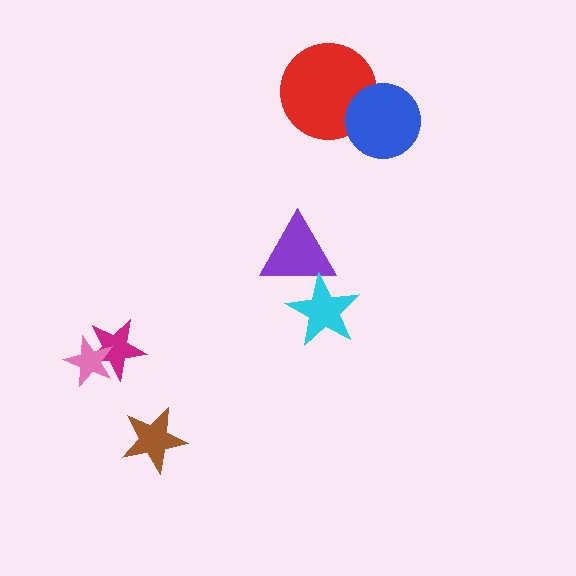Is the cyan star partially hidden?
No, no other shape covers it.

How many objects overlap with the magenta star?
1 object overlaps with the magenta star.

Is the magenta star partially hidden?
Yes, it is partially covered by another shape.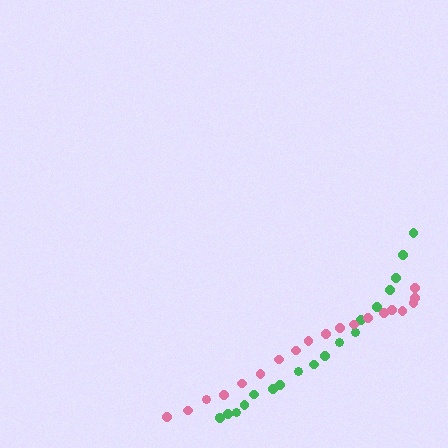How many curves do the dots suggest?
There are 2 distinct paths.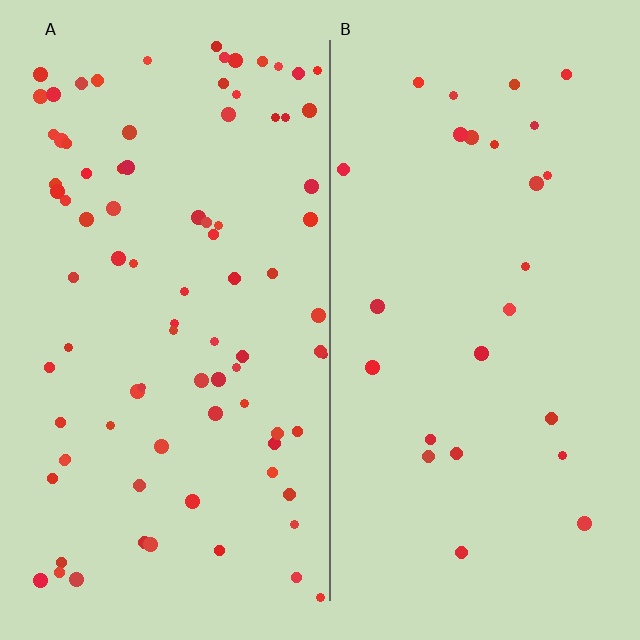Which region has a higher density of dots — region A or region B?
A (the left).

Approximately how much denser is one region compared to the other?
Approximately 3.3× — region A over region B.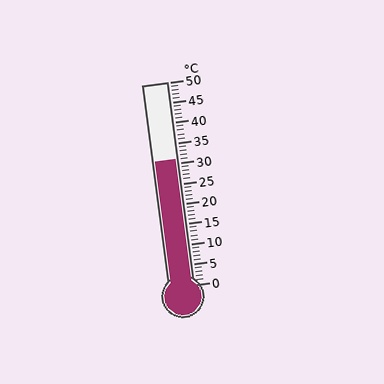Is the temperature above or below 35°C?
The temperature is below 35°C.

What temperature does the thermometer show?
The thermometer shows approximately 31°C.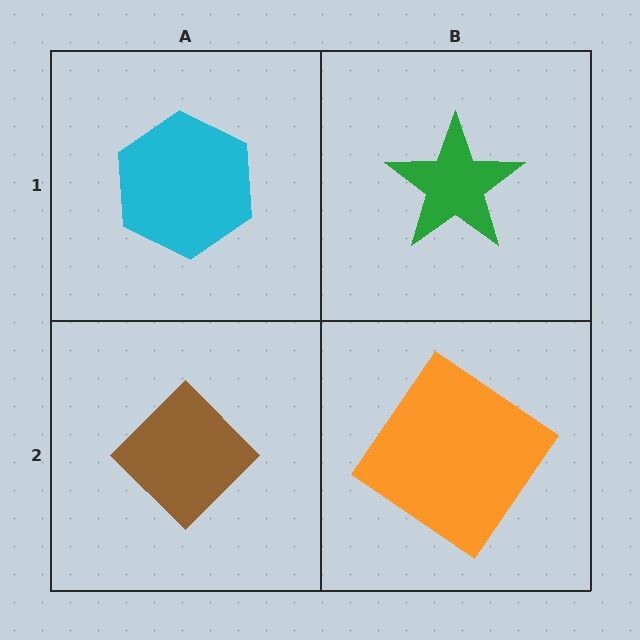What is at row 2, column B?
An orange diamond.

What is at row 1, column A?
A cyan hexagon.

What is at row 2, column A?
A brown diamond.